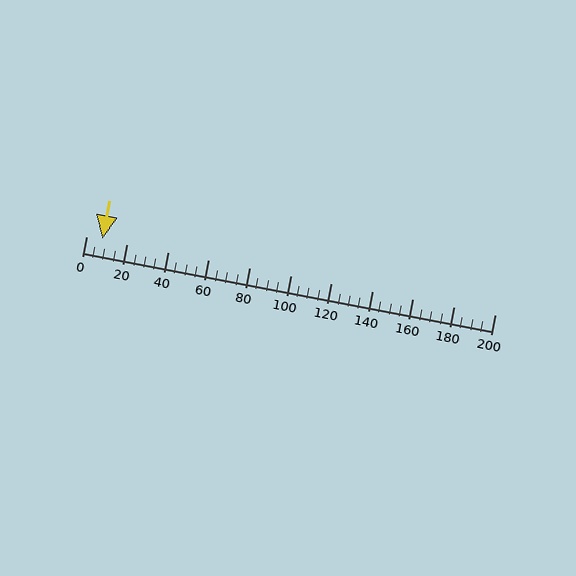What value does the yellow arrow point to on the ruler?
The yellow arrow points to approximately 8.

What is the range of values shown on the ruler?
The ruler shows values from 0 to 200.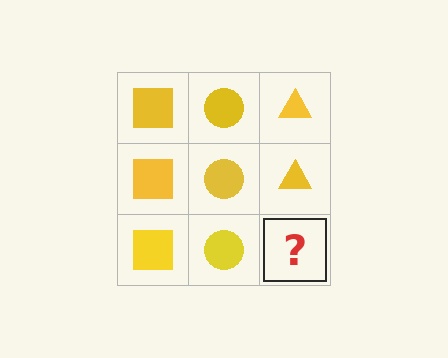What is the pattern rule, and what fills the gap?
The rule is that each column has a consistent shape. The gap should be filled with a yellow triangle.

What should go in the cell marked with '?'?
The missing cell should contain a yellow triangle.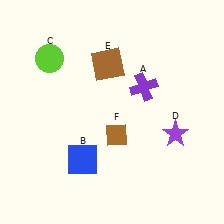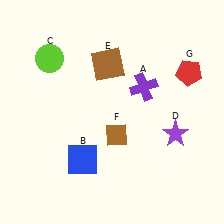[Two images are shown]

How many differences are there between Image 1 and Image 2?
There is 1 difference between the two images.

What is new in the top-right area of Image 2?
A red pentagon (G) was added in the top-right area of Image 2.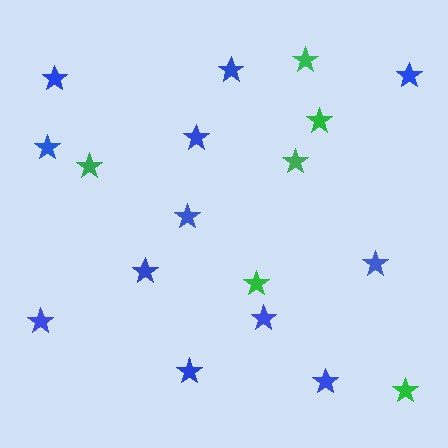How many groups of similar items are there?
There are 2 groups: one group of blue stars (12) and one group of green stars (6).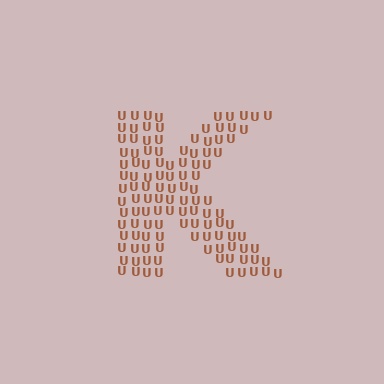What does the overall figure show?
The overall figure shows the letter K.